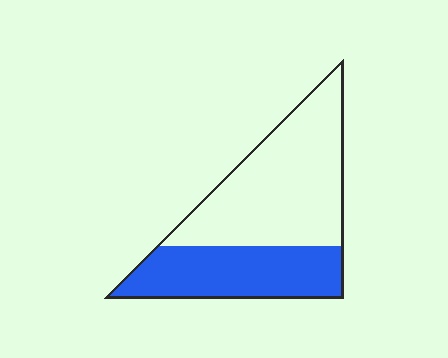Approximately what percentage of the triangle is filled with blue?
Approximately 40%.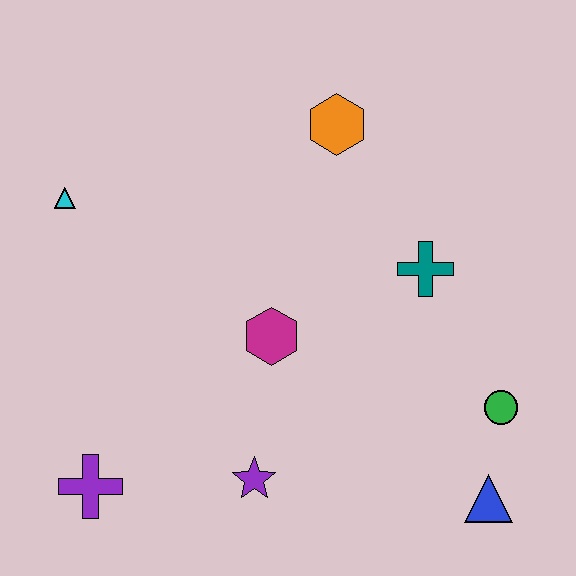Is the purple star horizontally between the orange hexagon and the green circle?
No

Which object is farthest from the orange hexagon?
The purple cross is farthest from the orange hexagon.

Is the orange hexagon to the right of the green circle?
No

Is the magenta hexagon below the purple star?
No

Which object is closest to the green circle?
The blue triangle is closest to the green circle.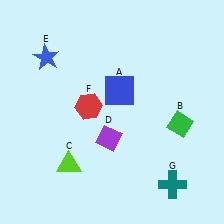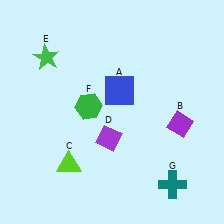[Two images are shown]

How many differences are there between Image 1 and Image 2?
There are 3 differences between the two images.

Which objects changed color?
B changed from green to purple. E changed from blue to green. F changed from red to green.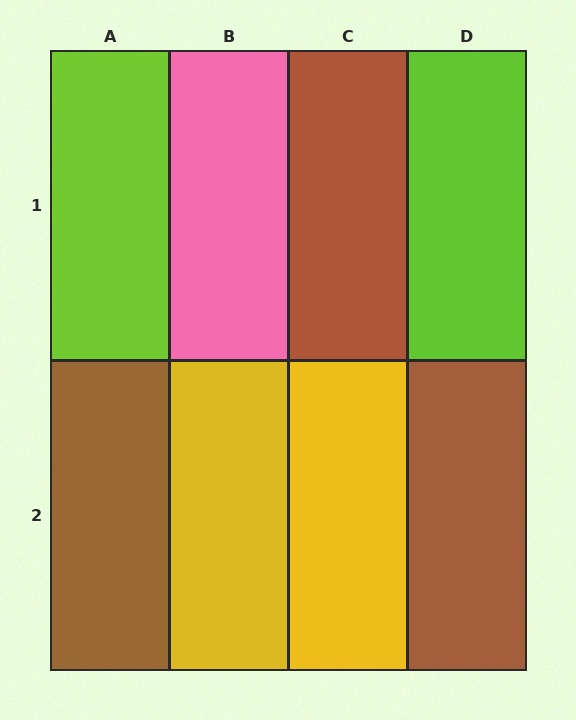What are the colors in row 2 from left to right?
Brown, yellow, yellow, brown.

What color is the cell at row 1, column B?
Pink.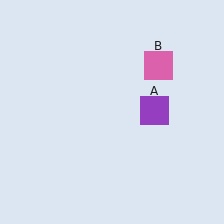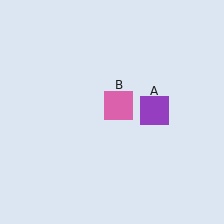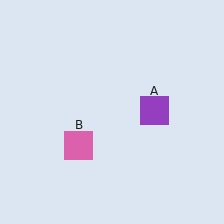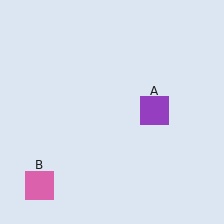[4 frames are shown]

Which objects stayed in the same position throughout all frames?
Purple square (object A) remained stationary.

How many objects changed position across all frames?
1 object changed position: pink square (object B).